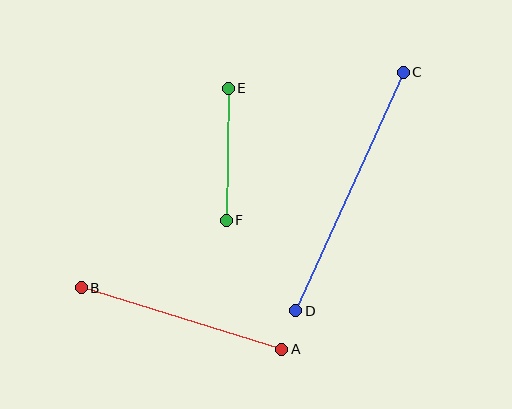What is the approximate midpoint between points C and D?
The midpoint is at approximately (349, 192) pixels.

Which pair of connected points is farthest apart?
Points C and D are farthest apart.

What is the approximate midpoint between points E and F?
The midpoint is at approximately (227, 154) pixels.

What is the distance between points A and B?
The distance is approximately 209 pixels.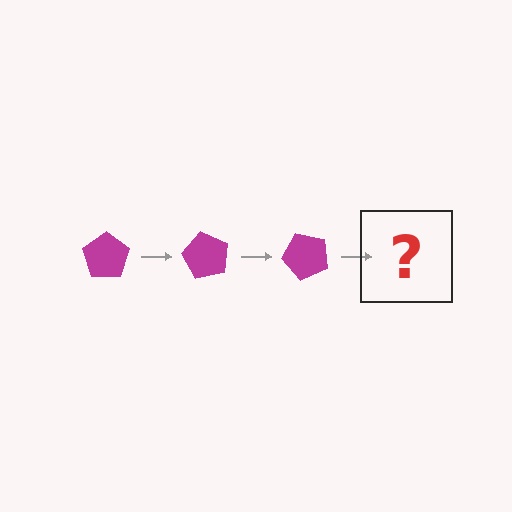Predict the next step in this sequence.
The next step is a magenta pentagon rotated 180 degrees.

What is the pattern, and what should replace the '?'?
The pattern is that the pentagon rotates 60 degrees each step. The '?' should be a magenta pentagon rotated 180 degrees.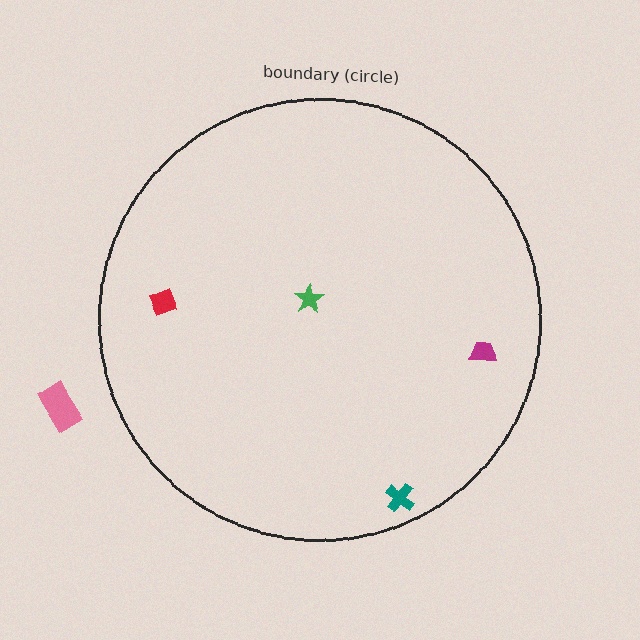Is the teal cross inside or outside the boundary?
Inside.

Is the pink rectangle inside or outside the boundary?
Outside.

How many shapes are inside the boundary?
4 inside, 1 outside.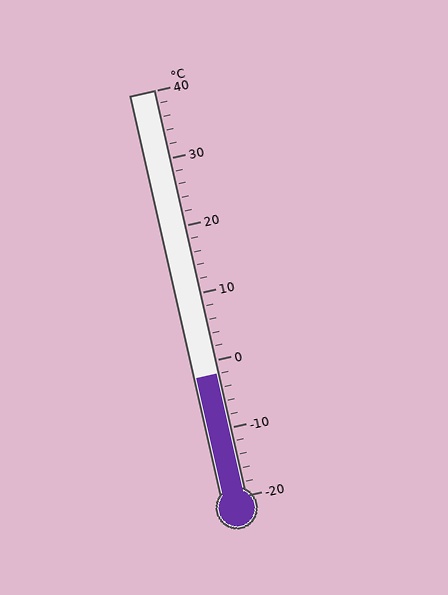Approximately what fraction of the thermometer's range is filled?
The thermometer is filled to approximately 30% of its range.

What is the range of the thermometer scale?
The thermometer scale ranges from -20°C to 40°C.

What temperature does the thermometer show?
The thermometer shows approximately -2°C.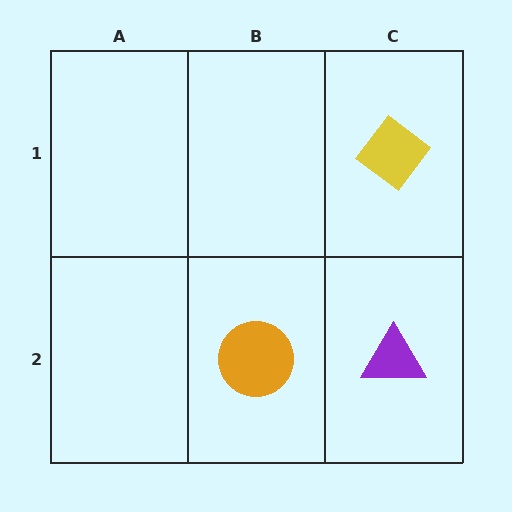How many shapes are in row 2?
2 shapes.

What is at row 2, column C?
A purple triangle.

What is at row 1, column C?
A yellow diamond.